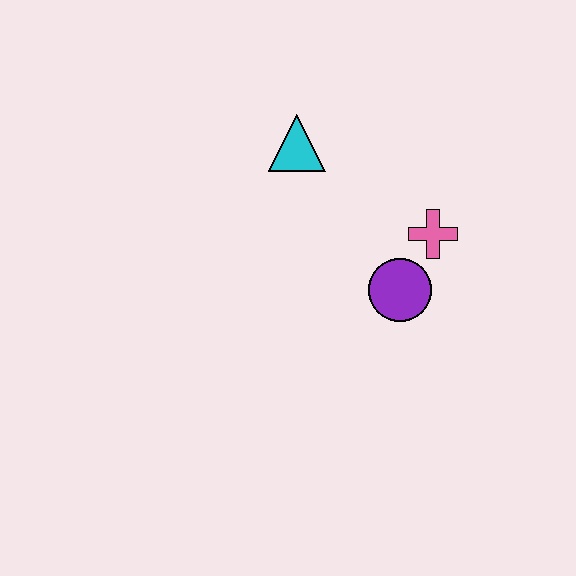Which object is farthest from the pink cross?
The cyan triangle is farthest from the pink cross.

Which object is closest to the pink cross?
The purple circle is closest to the pink cross.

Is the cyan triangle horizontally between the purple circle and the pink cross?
No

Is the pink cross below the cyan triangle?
Yes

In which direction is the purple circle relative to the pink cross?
The purple circle is below the pink cross.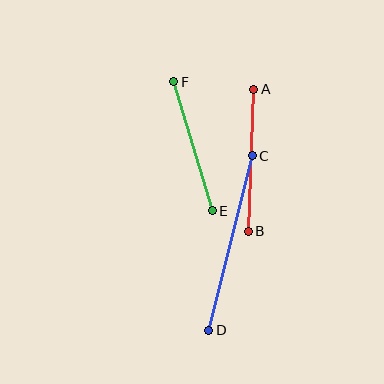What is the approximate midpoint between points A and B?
The midpoint is at approximately (251, 160) pixels.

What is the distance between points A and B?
The distance is approximately 142 pixels.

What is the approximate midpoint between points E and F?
The midpoint is at approximately (193, 146) pixels.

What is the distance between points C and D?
The distance is approximately 180 pixels.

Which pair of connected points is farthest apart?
Points C and D are farthest apart.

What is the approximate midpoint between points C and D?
The midpoint is at approximately (230, 243) pixels.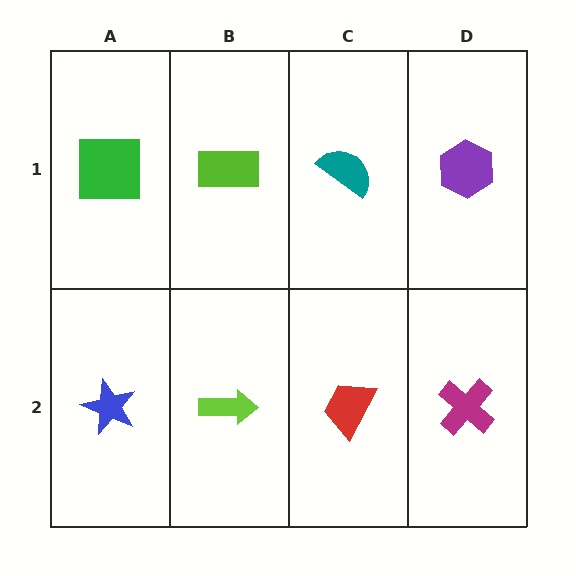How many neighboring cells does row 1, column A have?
2.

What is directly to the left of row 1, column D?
A teal semicircle.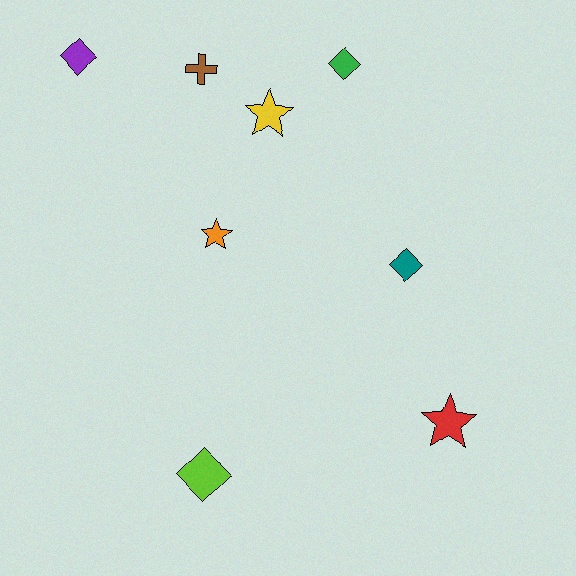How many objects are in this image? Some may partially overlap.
There are 8 objects.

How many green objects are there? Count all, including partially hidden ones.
There is 1 green object.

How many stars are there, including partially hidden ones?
There are 3 stars.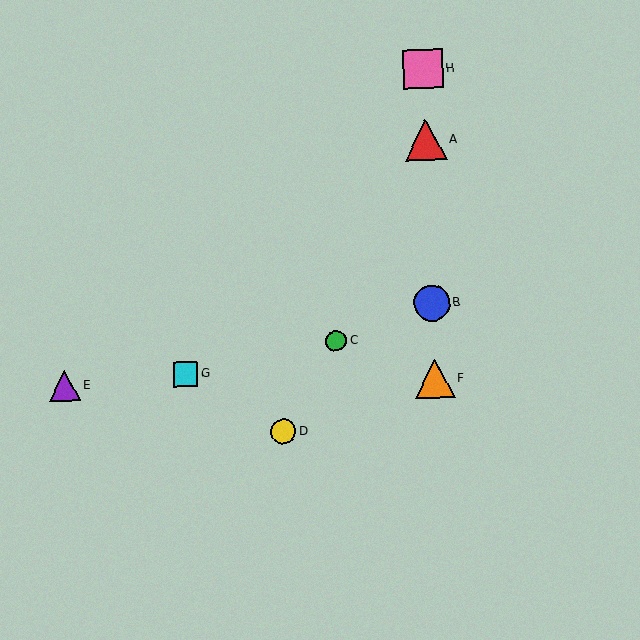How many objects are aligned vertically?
4 objects (A, B, F, H) are aligned vertically.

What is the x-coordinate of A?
Object A is at x≈426.